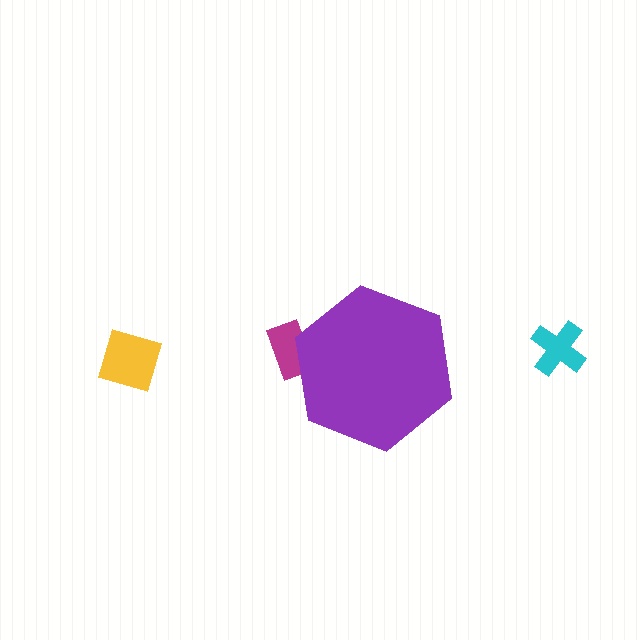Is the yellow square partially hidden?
No, the yellow square is fully visible.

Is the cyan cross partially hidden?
No, the cyan cross is fully visible.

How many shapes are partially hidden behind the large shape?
1 shape is partially hidden.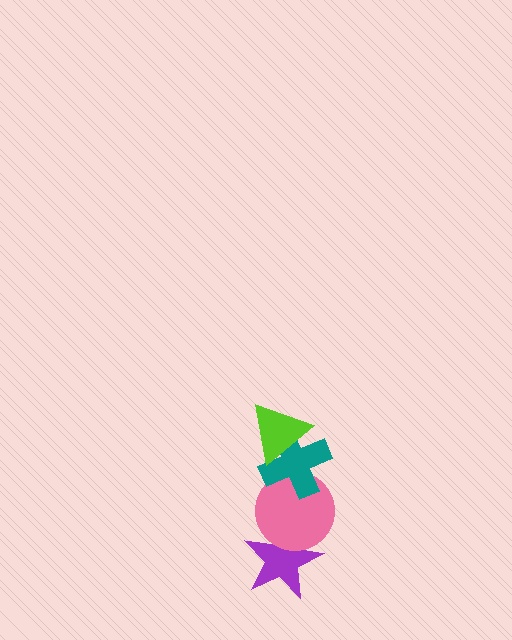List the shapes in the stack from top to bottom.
From top to bottom: the lime triangle, the teal cross, the pink circle, the purple star.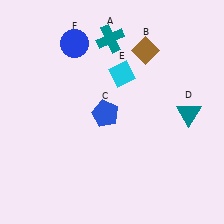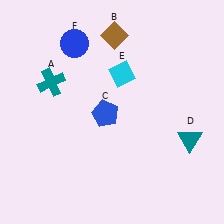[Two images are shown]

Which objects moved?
The objects that moved are: the teal cross (A), the brown diamond (B), the teal triangle (D).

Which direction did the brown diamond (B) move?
The brown diamond (B) moved left.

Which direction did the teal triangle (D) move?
The teal triangle (D) moved down.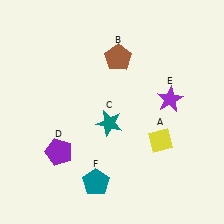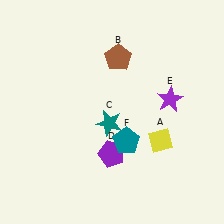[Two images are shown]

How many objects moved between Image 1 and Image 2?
2 objects moved between the two images.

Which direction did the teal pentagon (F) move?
The teal pentagon (F) moved up.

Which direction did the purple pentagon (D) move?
The purple pentagon (D) moved right.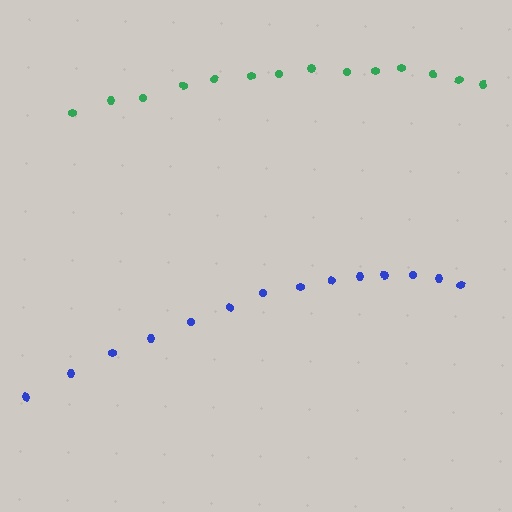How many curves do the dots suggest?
There are 2 distinct paths.